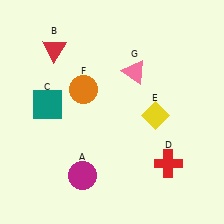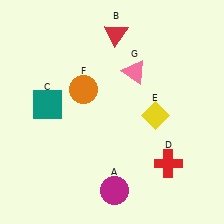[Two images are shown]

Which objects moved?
The objects that moved are: the magenta circle (A), the red triangle (B).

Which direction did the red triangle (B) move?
The red triangle (B) moved right.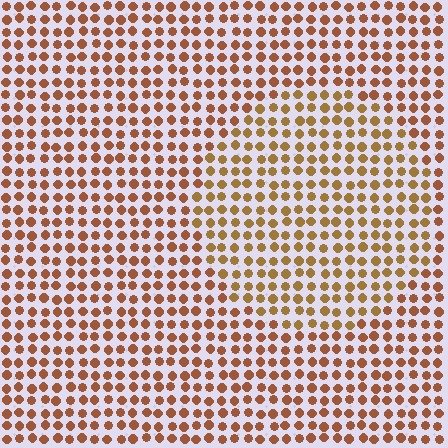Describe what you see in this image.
The image is filled with small brown elements in a uniform arrangement. A circle-shaped region is visible where the elements are tinted to a slightly different hue, forming a subtle color boundary.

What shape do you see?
I see a circle.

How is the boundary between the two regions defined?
The boundary is defined purely by a slight shift in hue (about 21 degrees). Spacing, size, and orientation are identical on both sides.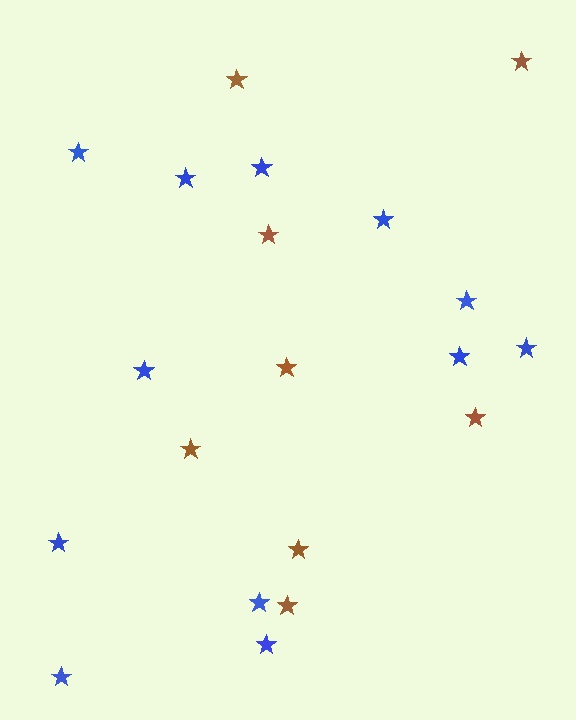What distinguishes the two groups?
There are 2 groups: one group of brown stars (8) and one group of blue stars (12).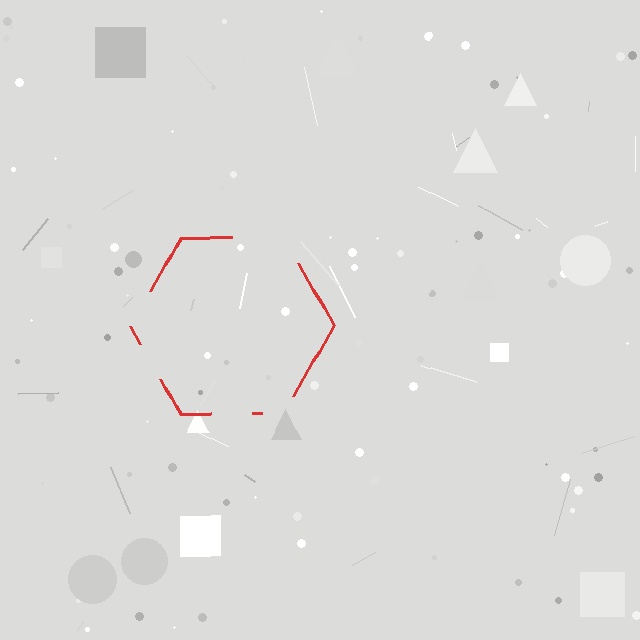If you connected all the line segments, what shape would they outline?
They would outline a hexagon.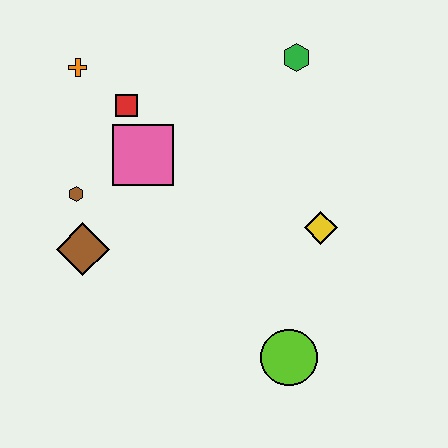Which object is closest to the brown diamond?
The brown hexagon is closest to the brown diamond.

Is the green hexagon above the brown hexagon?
Yes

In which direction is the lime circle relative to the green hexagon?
The lime circle is below the green hexagon.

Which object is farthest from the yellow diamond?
The orange cross is farthest from the yellow diamond.